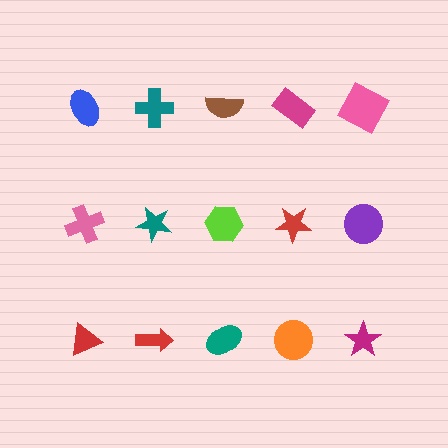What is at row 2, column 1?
A pink cross.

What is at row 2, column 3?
A lime hexagon.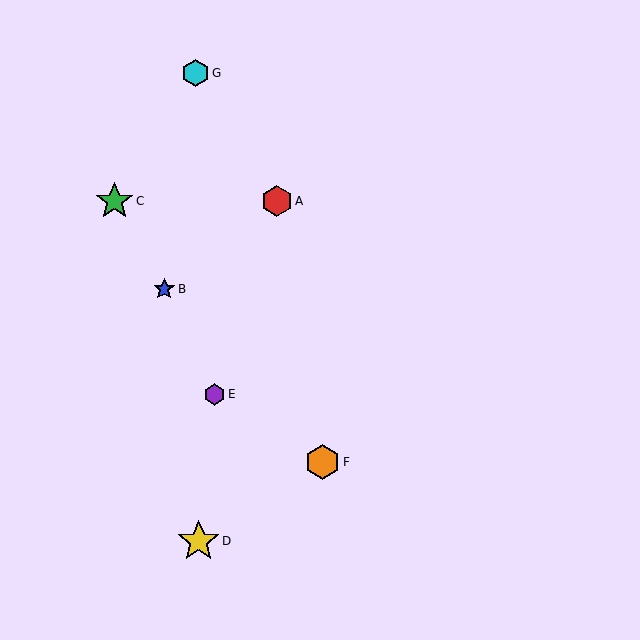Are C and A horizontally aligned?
Yes, both are at y≈201.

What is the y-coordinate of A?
Object A is at y≈201.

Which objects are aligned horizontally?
Objects A, C are aligned horizontally.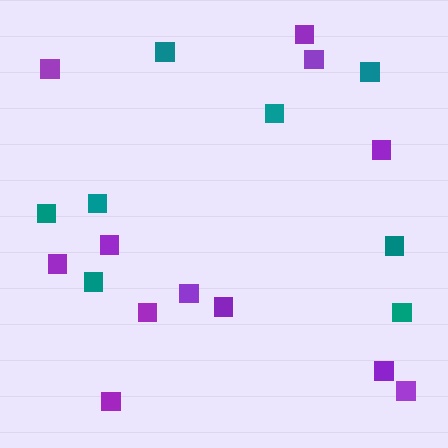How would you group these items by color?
There are 2 groups: one group of teal squares (8) and one group of purple squares (12).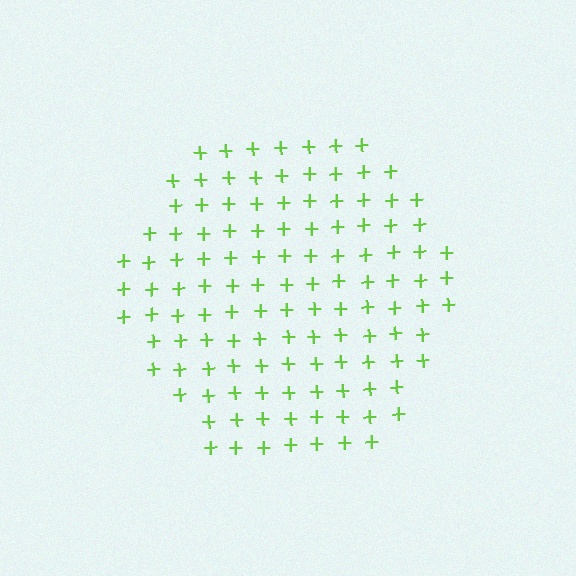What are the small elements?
The small elements are plus signs.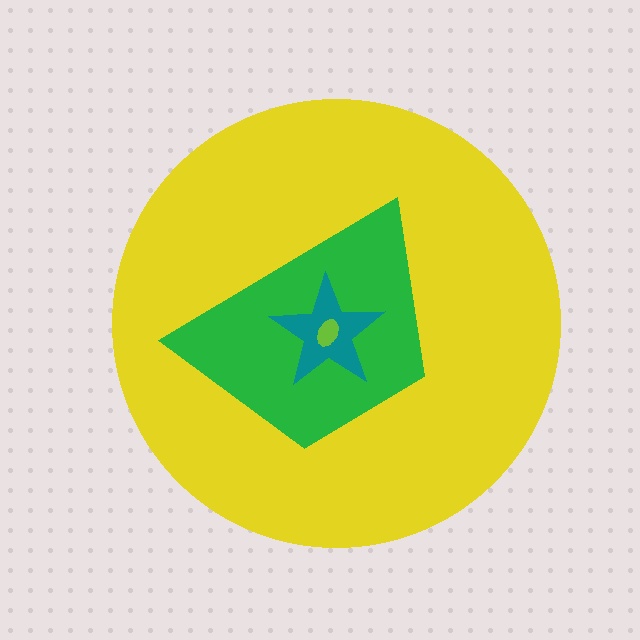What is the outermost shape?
The yellow circle.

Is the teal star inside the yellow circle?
Yes.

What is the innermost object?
The lime ellipse.